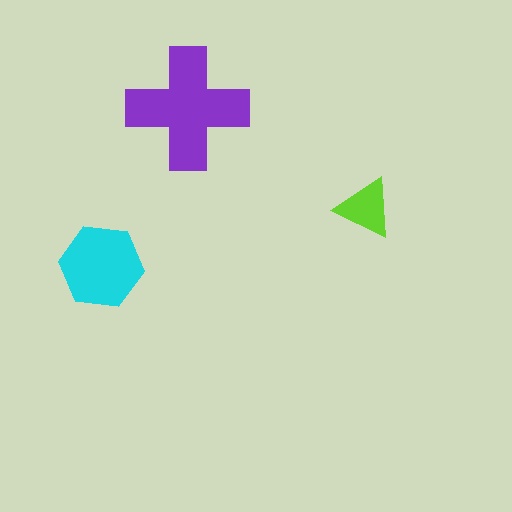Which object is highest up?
The purple cross is topmost.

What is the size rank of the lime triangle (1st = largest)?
3rd.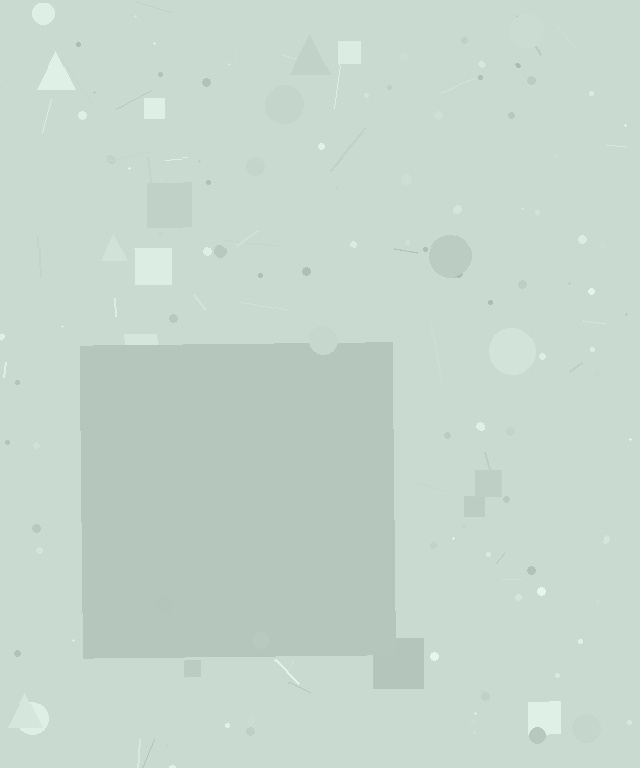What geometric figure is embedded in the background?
A square is embedded in the background.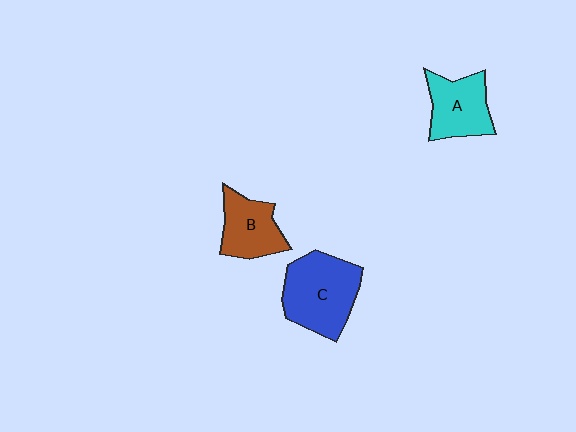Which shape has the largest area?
Shape C (blue).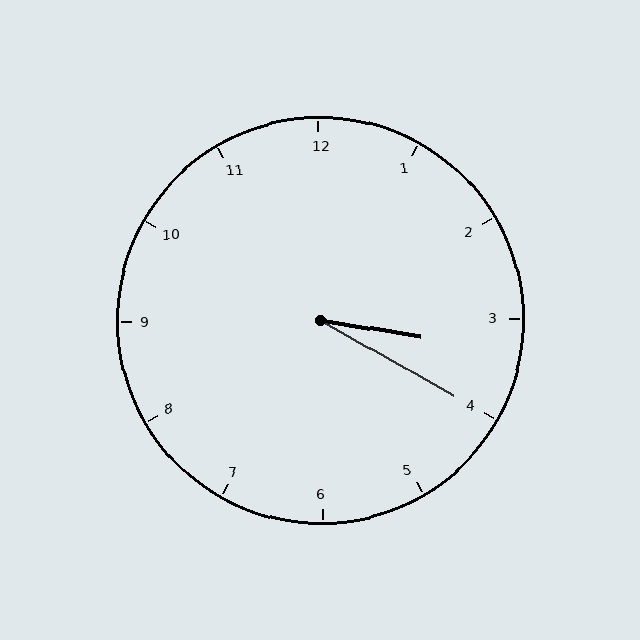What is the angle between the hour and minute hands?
Approximately 20 degrees.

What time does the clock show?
3:20.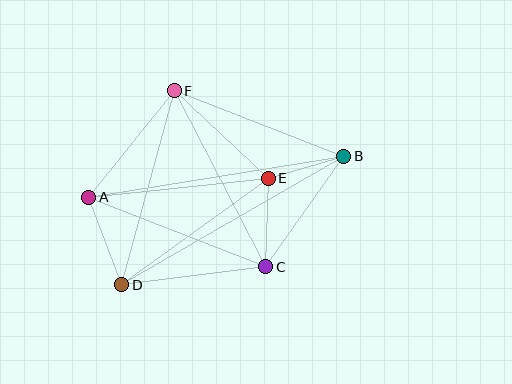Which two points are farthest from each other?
Points A and B are farthest from each other.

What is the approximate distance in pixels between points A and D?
The distance between A and D is approximately 94 pixels.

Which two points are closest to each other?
Points B and E are closest to each other.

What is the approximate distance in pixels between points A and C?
The distance between A and C is approximately 190 pixels.